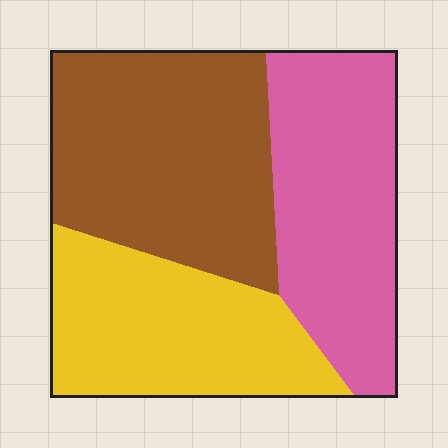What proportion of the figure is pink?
Pink covers about 30% of the figure.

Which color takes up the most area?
Brown, at roughly 40%.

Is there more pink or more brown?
Brown.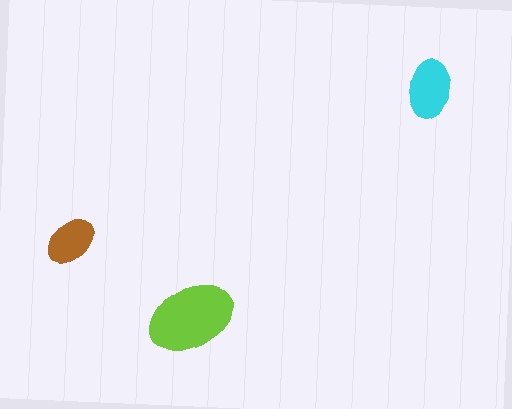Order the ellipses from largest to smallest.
the lime one, the cyan one, the brown one.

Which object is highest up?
The cyan ellipse is topmost.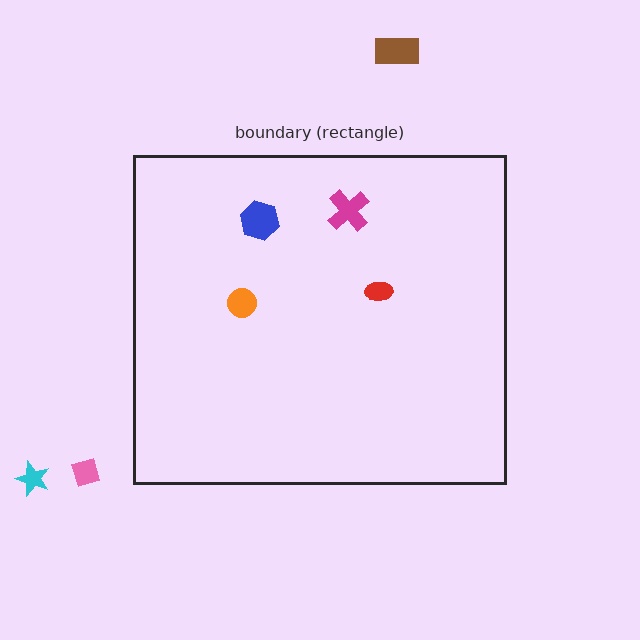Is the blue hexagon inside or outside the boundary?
Inside.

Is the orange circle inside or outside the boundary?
Inside.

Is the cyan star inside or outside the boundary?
Outside.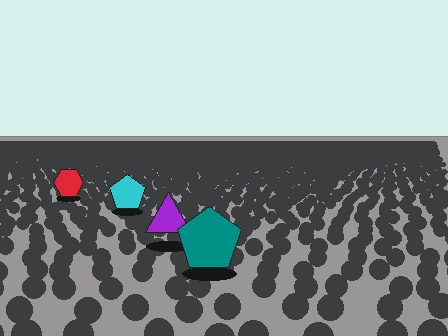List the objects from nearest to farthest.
From nearest to farthest: the teal pentagon, the purple triangle, the cyan pentagon, the red hexagon.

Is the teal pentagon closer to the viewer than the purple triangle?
Yes. The teal pentagon is closer — you can tell from the texture gradient: the ground texture is coarser near it.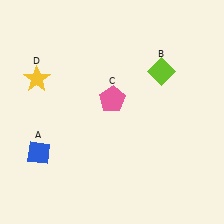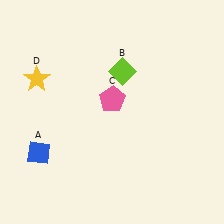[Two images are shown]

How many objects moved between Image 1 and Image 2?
1 object moved between the two images.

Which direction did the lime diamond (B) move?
The lime diamond (B) moved left.